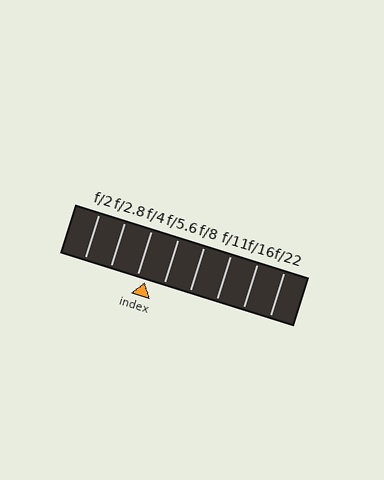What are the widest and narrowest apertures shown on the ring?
The widest aperture shown is f/2 and the narrowest is f/22.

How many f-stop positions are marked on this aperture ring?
There are 8 f-stop positions marked.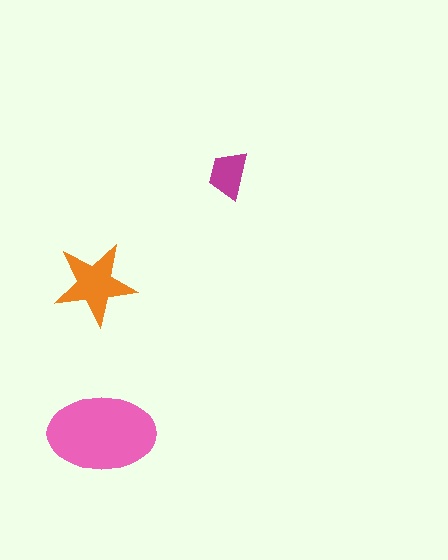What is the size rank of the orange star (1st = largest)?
2nd.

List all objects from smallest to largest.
The magenta trapezoid, the orange star, the pink ellipse.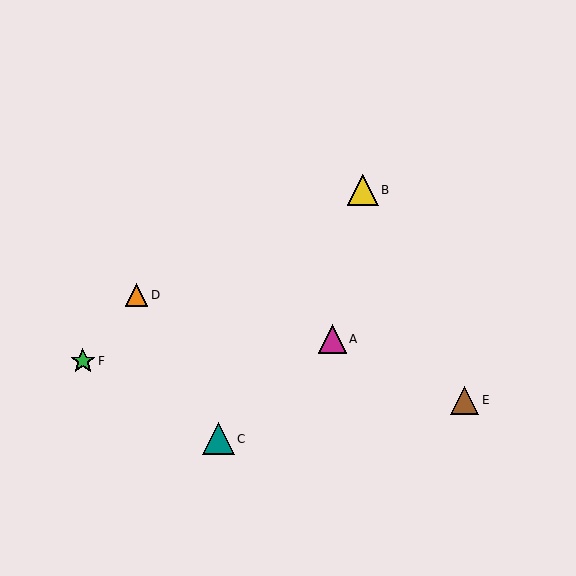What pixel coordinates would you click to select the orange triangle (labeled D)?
Click at (137, 295) to select the orange triangle D.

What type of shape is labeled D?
Shape D is an orange triangle.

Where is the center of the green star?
The center of the green star is at (83, 361).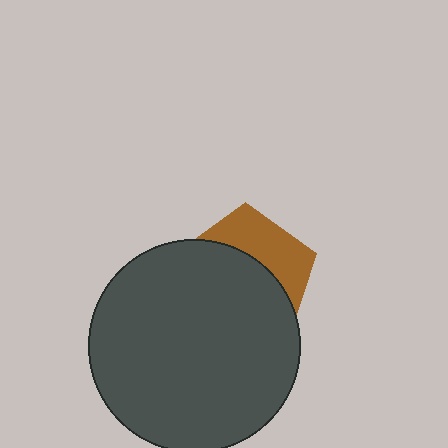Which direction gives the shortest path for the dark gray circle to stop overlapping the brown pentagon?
Moving down gives the shortest separation.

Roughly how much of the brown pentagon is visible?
A small part of it is visible (roughly 36%).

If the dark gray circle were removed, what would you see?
You would see the complete brown pentagon.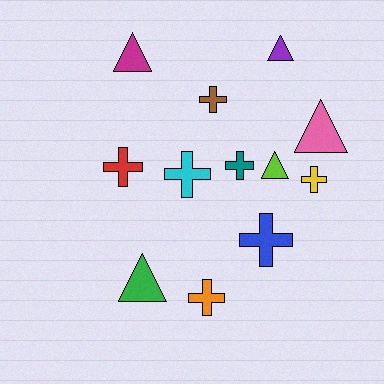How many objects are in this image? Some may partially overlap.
There are 12 objects.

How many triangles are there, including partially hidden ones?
There are 5 triangles.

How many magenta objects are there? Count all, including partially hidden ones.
There is 1 magenta object.